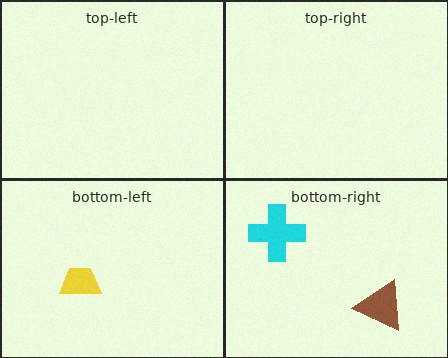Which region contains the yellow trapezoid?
The bottom-left region.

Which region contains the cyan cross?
The bottom-right region.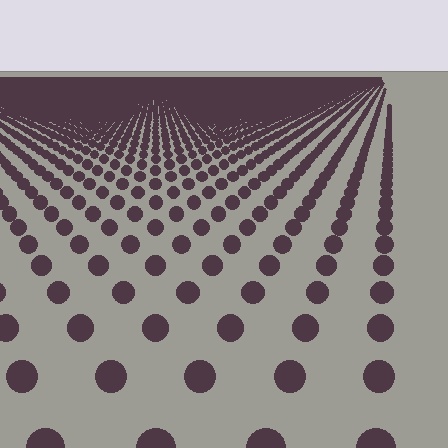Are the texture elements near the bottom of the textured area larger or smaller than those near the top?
Larger. Near the bottom, elements are closer to the viewer and appear at a bigger on-screen size.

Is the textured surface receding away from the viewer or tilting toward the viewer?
The surface is receding away from the viewer. Texture elements get smaller and denser toward the top.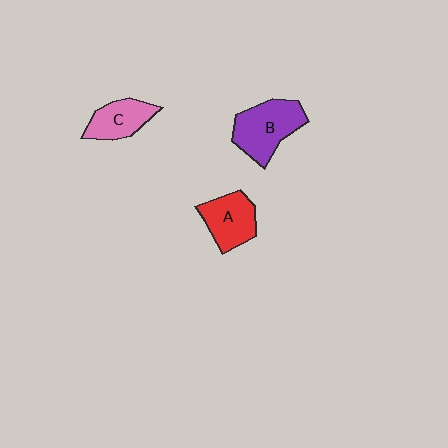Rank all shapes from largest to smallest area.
From largest to smallest: B (purple), A (red), C (pink).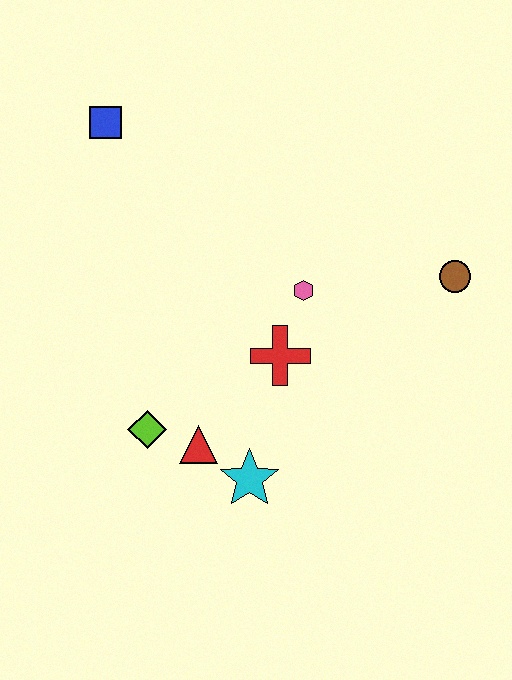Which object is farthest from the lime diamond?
The brown circle is farthest from the lime diamond.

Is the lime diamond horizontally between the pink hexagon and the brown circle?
No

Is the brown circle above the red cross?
Yes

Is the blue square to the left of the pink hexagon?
Yes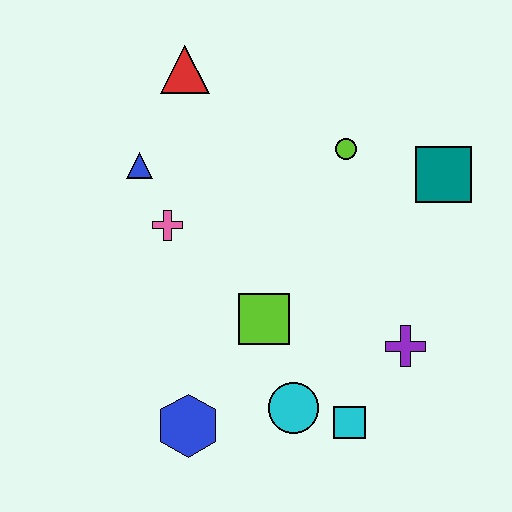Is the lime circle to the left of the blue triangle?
No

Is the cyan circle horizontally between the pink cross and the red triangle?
No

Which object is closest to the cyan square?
The cyan circle is closest to the cyan square.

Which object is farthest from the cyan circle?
The red triangle is farthest from the cyan circle.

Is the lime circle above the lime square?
Yes